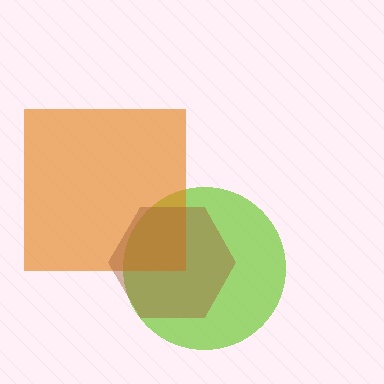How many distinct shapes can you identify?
There are 3 distinct shapes: a lime circle, an orange square, a brown hexagon.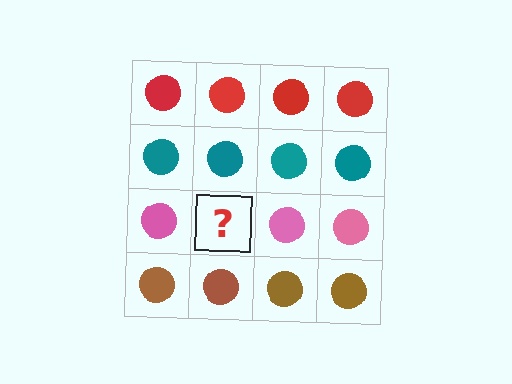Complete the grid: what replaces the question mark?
The question mark should be replaced with a pink circle.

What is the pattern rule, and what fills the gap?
The rule is that each row has a consistent color. The gap should be filled with a pink circle.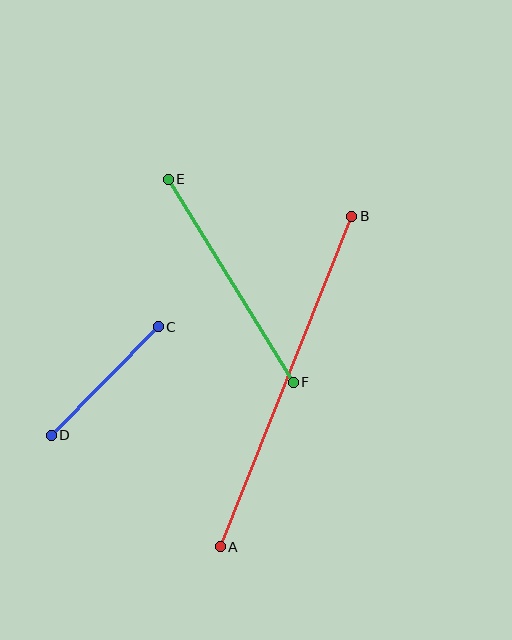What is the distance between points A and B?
The distance is approximately 356 pixels.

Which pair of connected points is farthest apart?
Points A and B are farthest apart.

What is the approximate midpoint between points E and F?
The midpoint is at approximately (231, 281) pixels.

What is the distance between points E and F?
The distance is approximately 239 pixels.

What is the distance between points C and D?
The distance is approximately 152 pixels.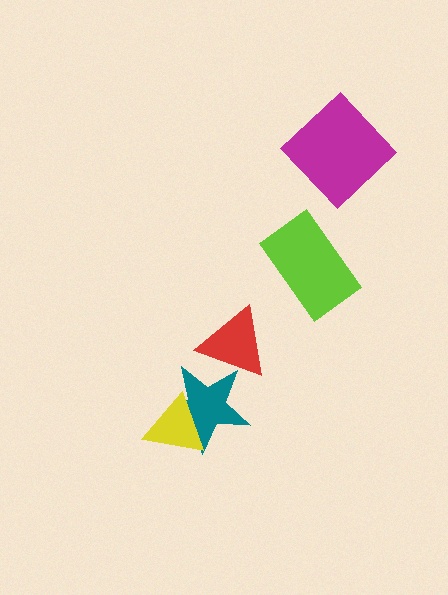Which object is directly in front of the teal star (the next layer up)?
The red triangle is directly in front of the teal star.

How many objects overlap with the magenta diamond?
0 objects overlap with the magenta diamond.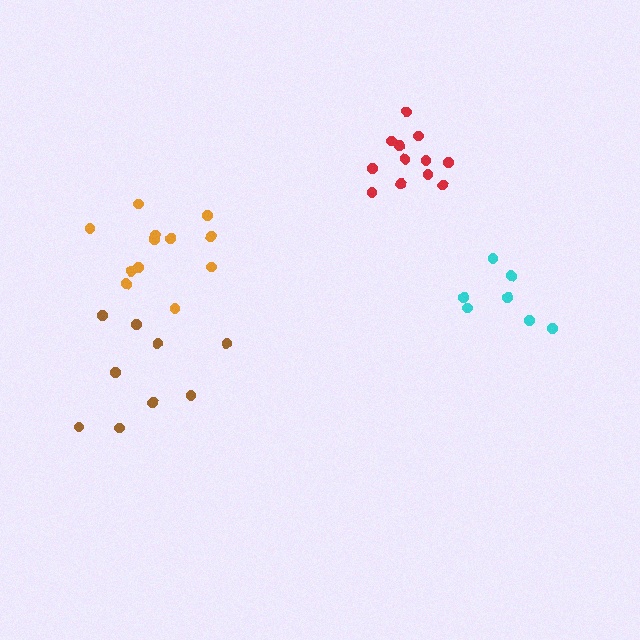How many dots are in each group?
Group 1: 7 dots, Group 2: 12 dots, Group 3: 12 dots, Group 4: 9 dots (40 total).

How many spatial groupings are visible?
There are 4 spatial groupings.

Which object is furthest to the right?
The cyan cluster is rightmost.